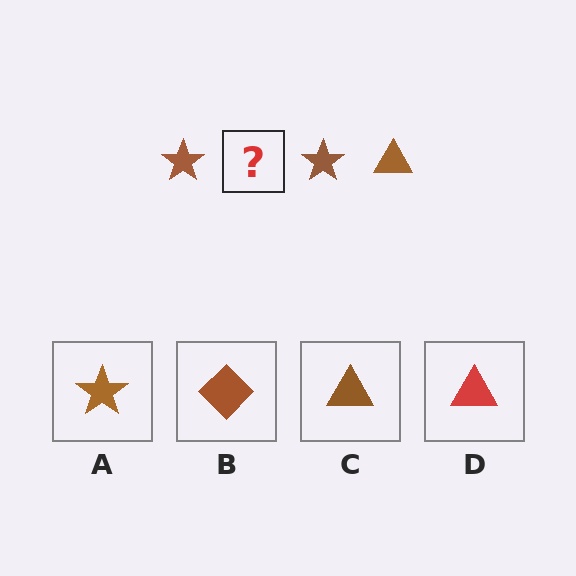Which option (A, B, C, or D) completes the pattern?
C.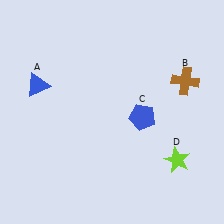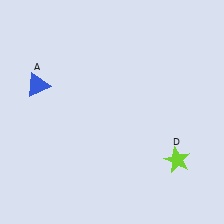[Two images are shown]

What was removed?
The blue pentagon (C), the brown cross (B) were removed in Image 2.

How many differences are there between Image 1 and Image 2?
There are 2 differences between the two images.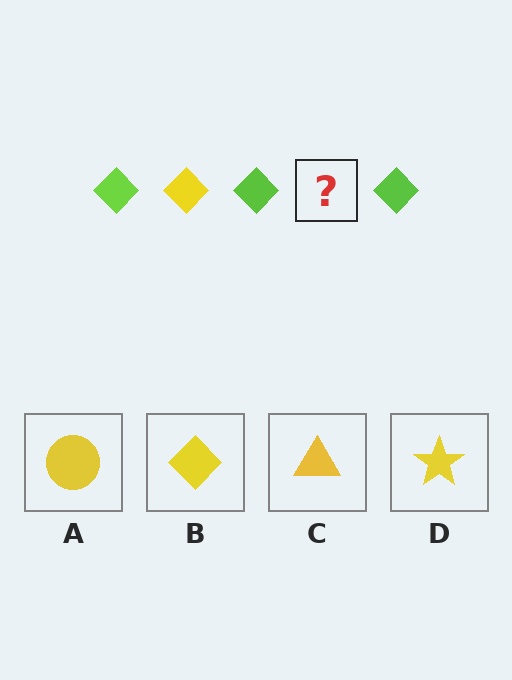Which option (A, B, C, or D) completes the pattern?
B.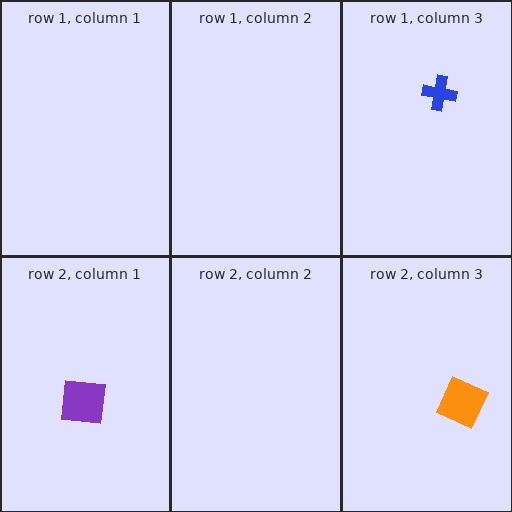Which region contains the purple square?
The row 2, column 1 region.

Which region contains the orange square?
The row 2, column 3 region.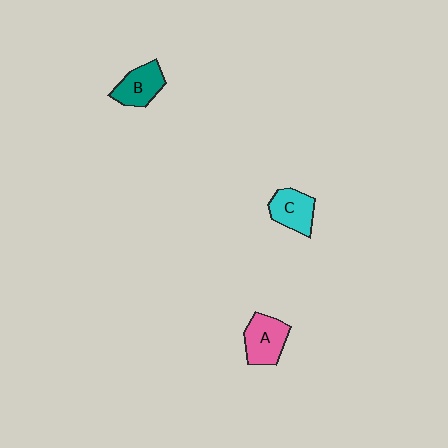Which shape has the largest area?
Shape A (pink).